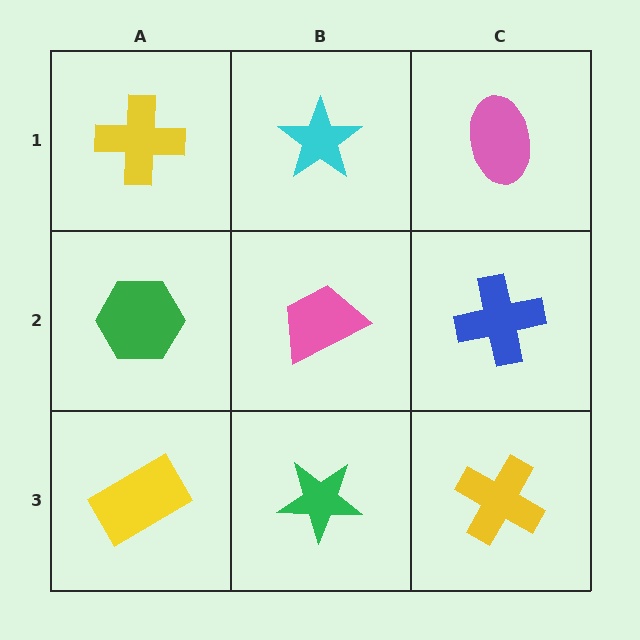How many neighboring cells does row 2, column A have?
3.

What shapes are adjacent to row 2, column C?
A pink ellipse (row 1, column C), a yellow cross (row 3, column C), a pink trapezoid (row 2, column B).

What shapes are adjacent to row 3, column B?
A pink trapezoid (row 2, column B), a yellow rectangle (row 3, column A), a yellow cross (row 3, column C).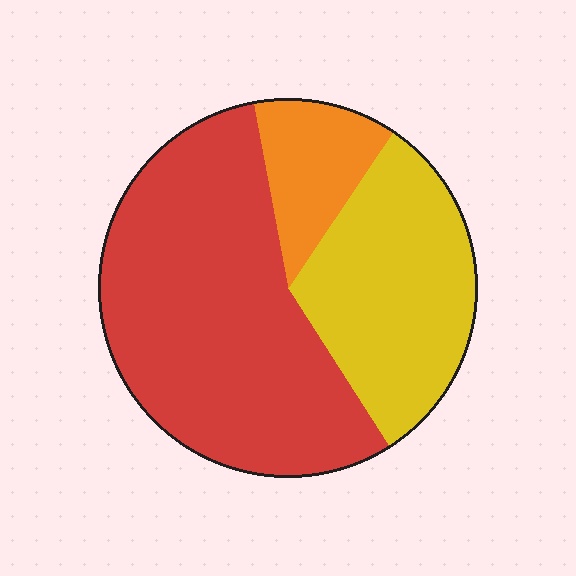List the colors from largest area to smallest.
From largest to smallest: red, yellow, orange.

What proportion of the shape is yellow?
Yellow covers about 30% of the shape.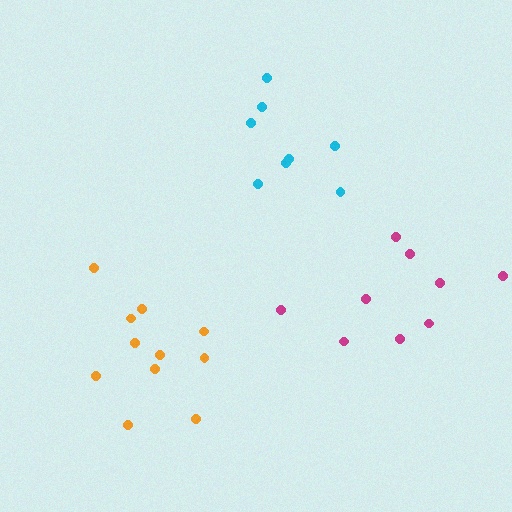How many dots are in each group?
Group 1: 11 dots, Group 2: 9 dots, Group 3: 8 dots (28 total).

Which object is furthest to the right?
The magenta cluster is rightmost.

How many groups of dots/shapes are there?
There are 3 groups.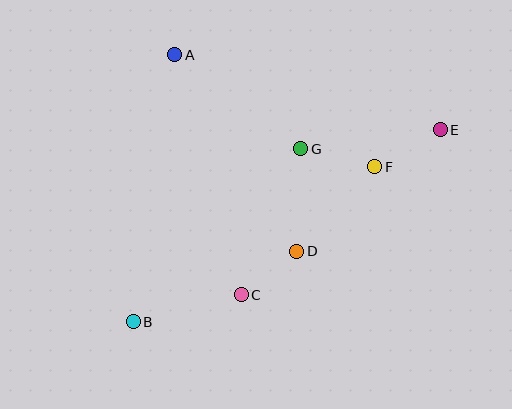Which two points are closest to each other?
Points C and D are closest to each other.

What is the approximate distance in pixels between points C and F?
The distance between C and F is approximately 185 pixels.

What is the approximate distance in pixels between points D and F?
The distance between D and F is approximately 115 pixels.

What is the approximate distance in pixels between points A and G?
The distance between A and G is approximately 157 pixels.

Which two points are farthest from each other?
Points B and E are farthest from each other.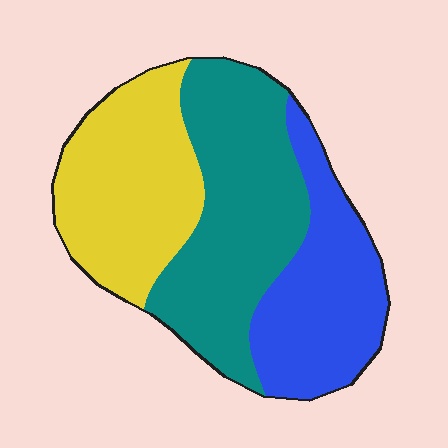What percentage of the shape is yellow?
Yellow takes up about one third (1/3) of the shape.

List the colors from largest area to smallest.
From largest to smallest: teal, yellow, blue.